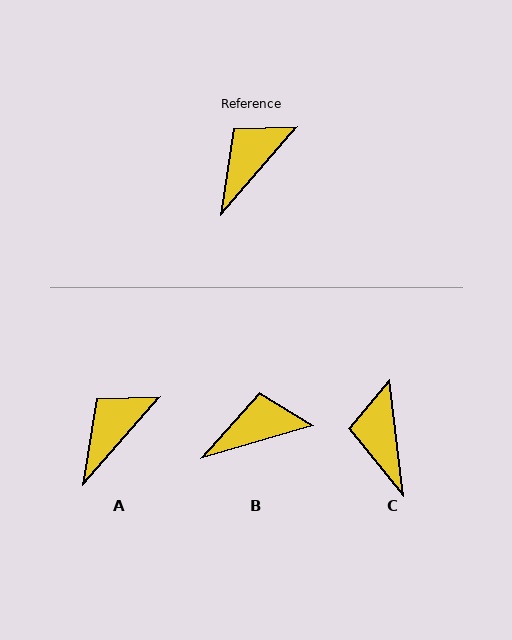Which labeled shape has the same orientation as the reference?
A.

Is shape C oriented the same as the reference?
No, it is off by about 48 degrees.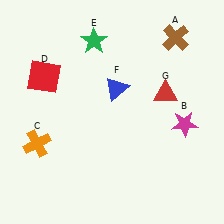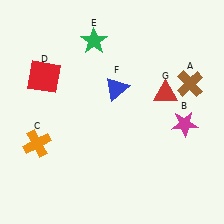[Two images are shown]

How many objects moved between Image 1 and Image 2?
1 object moved between the two images.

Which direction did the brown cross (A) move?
The brown cross (A) moved down.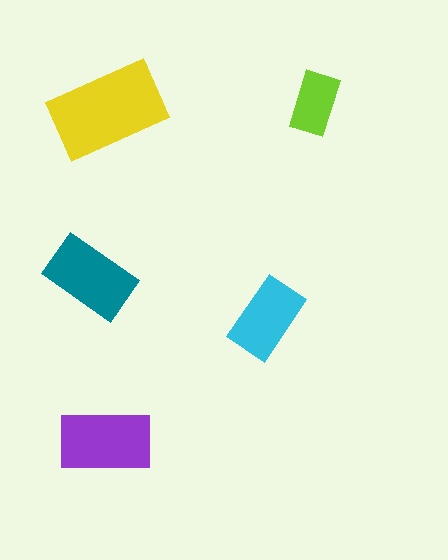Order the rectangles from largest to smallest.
the yellow one, the purple one, the teal one, the cyan one, the lime one.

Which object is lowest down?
The purple rectangle is bottommost.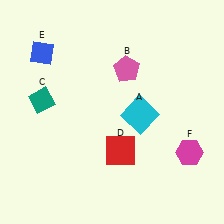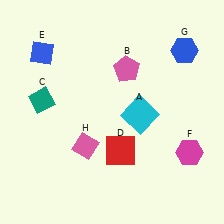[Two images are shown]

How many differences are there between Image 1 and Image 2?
There are 2 differences between the two images.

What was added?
A blue hexagon (G), a pink diamond (H) were added in Image 2.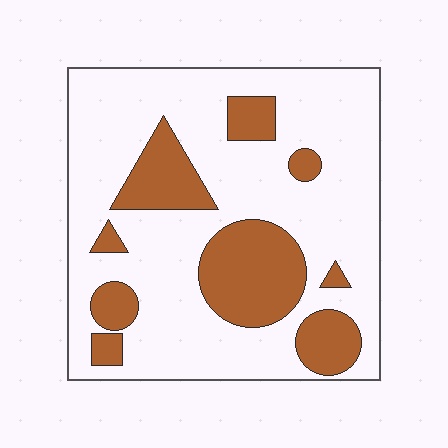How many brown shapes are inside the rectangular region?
9.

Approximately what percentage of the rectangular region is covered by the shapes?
Approximately 25%.